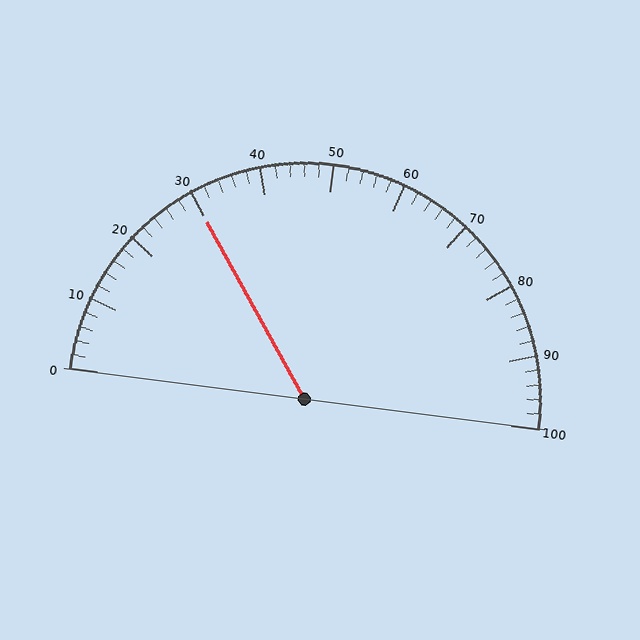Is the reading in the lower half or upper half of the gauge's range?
The reading is in the lower half of the range (0 to 100).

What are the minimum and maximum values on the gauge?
The gauge ranges from 0 to 100.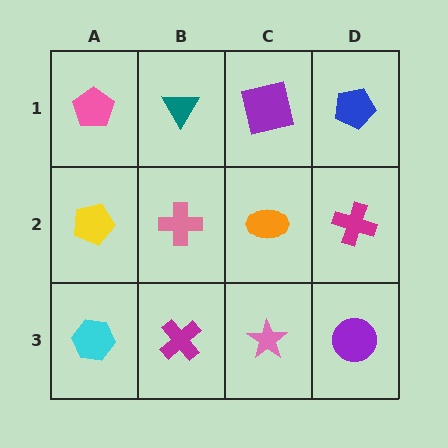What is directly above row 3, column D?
A magenta cross.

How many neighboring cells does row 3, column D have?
2.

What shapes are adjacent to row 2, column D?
A blue pentagon (row 1, column D), a purple circle (row 3, column D), an orange ellipse (row 2, column C).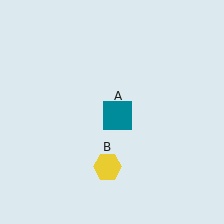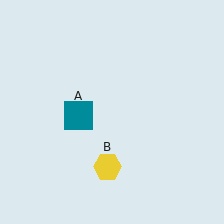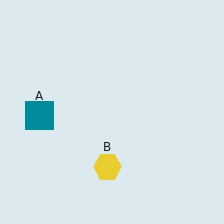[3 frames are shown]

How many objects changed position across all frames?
1 object changed position: teal square (object A).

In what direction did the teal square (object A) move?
The teal square (object A) moved left.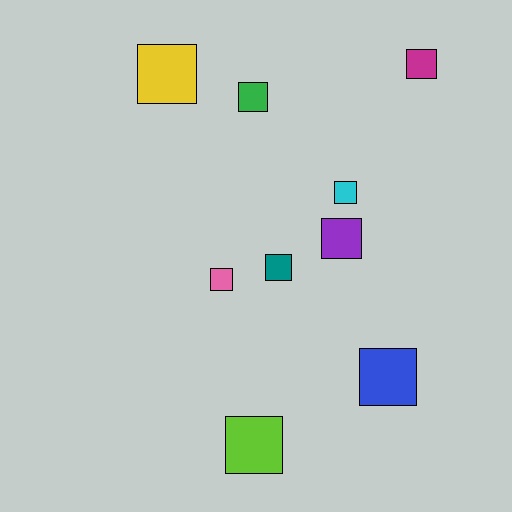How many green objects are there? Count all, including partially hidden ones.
There is 1 green object.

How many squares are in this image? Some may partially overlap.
There are 9 squares.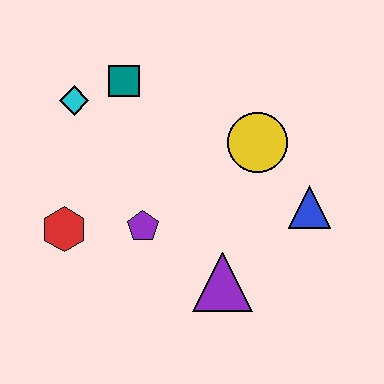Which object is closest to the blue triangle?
The yellow circle is closest to the blue triangle.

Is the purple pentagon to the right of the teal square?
Yes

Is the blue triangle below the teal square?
Yes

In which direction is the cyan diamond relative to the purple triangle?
The cyan diamond is above the purple triangle.